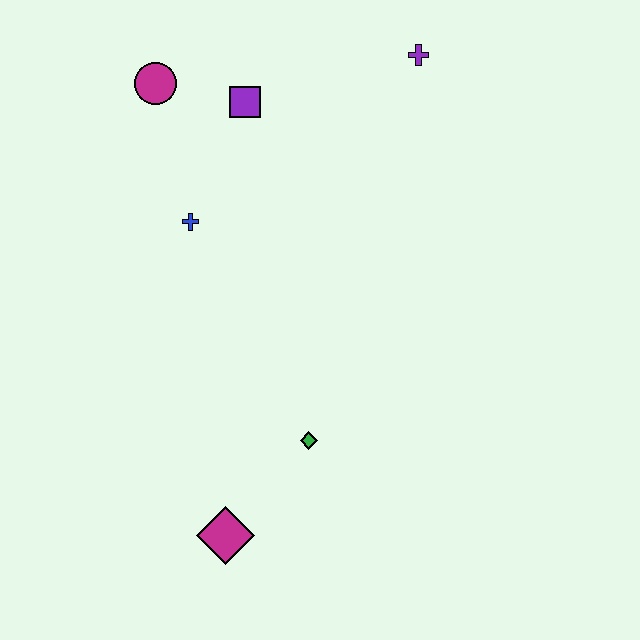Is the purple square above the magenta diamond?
Yes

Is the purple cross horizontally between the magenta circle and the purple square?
No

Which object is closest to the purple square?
The magenta circle is closest to the purple square.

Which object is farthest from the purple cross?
The magenta diamond is farthest from the purple cross.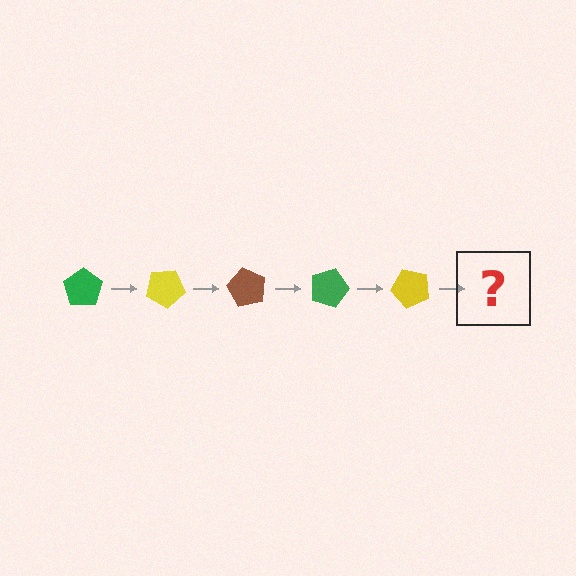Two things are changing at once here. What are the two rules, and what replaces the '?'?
The two rules are that it rotates 30 degrees each step and the color cycles through green, yellow, and brown. The '?' should be a brown pentagon, rotated 150 degrees from the start.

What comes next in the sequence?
The next element should be a brown pentagon, rotated 150 degrees from the start.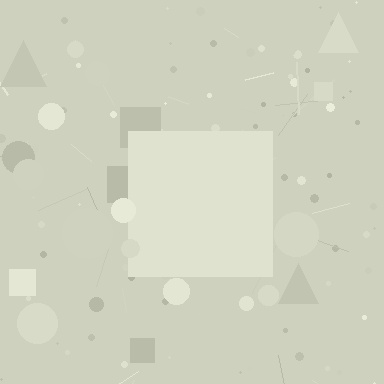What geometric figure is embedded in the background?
A square is embedded in the background.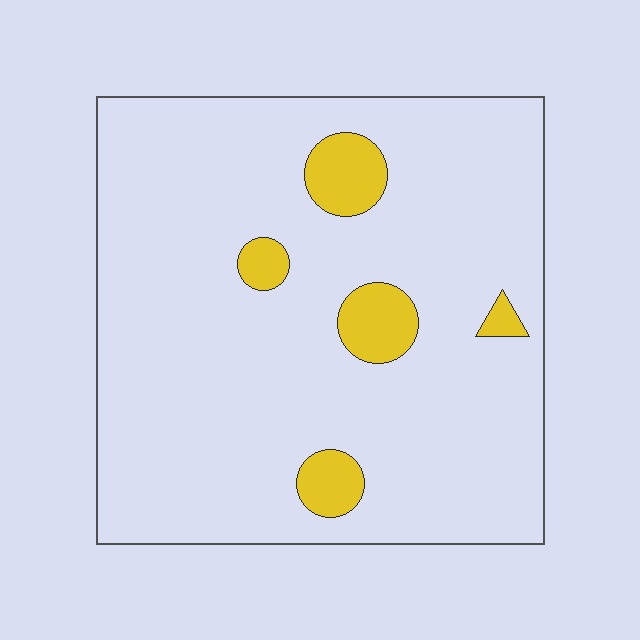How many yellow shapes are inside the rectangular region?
5.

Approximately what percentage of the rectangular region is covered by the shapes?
Approximately 10%.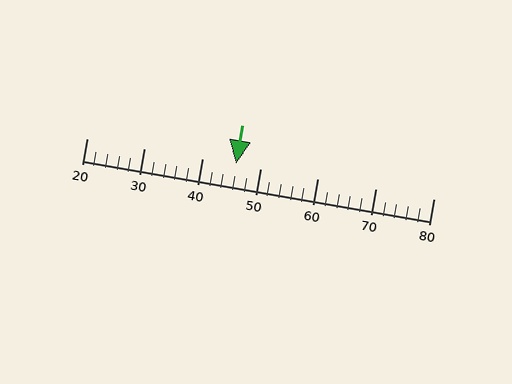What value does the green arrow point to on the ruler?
The green arrow points to approximately 46.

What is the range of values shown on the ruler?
The ruler shows values from 20 to 80.